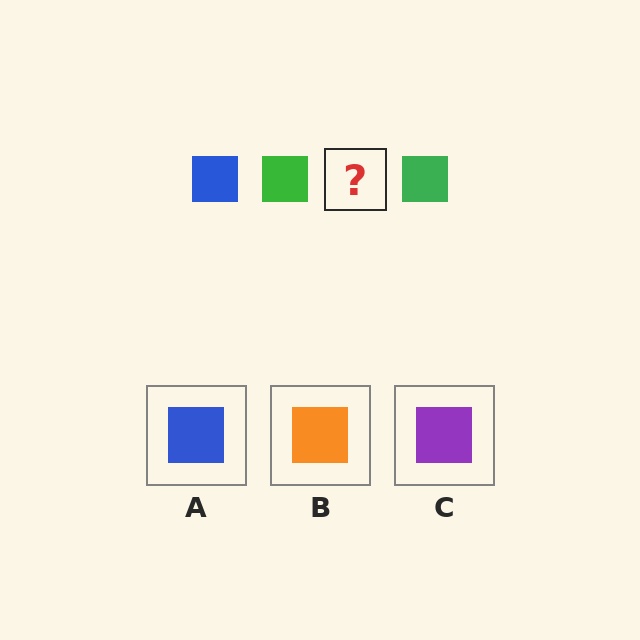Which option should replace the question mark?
Option A.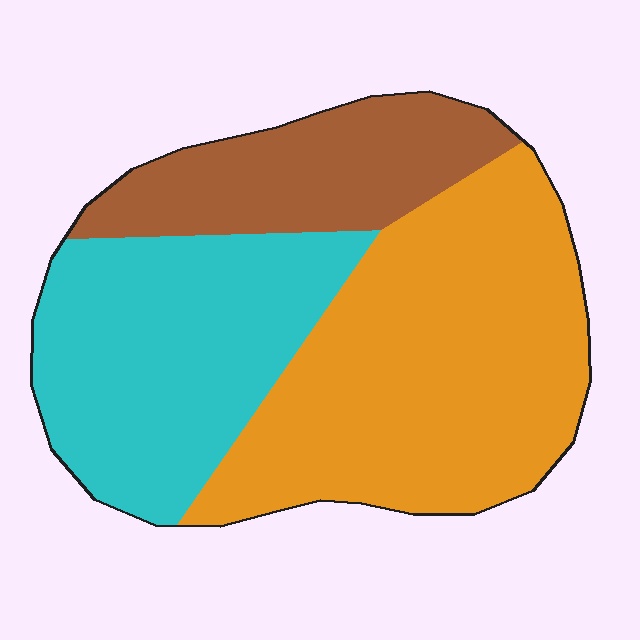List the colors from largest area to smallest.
From largest to smallest: orange, cyan, brown.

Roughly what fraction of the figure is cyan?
Cyan takes up about one third (1/3) of the figure.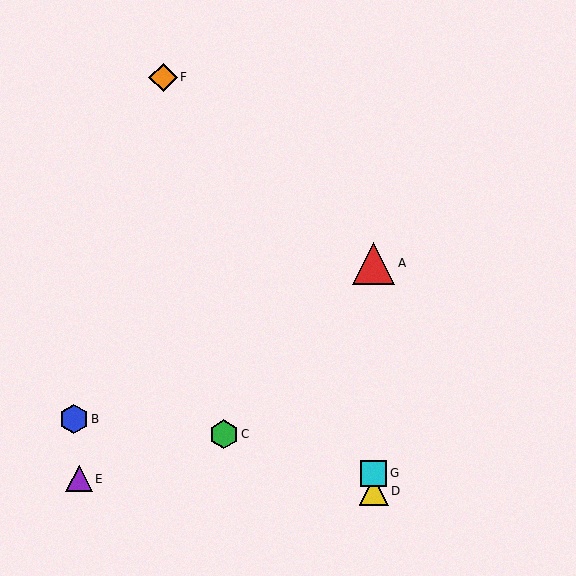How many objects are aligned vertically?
3 objects (A, D, G) are aligned vertically.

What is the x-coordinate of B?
Object B is at x≈74.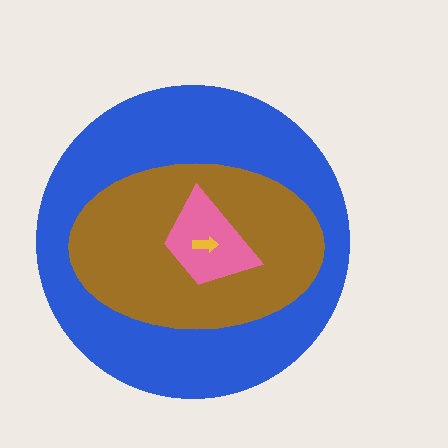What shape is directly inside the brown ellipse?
The pink trapezoid.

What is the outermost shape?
The blue circle.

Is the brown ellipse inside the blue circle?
Yes.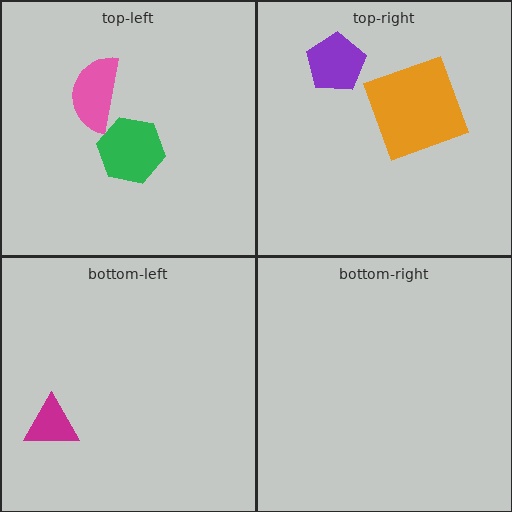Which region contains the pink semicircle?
The top-left region.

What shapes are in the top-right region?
The purple pentagon, the orange square.